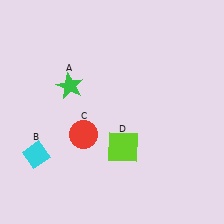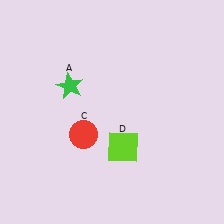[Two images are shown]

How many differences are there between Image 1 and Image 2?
There is 1 difference between the two images.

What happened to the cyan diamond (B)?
The cyan diamond (B) was removed in Image 2. It was in the bottom-left area of Image 1.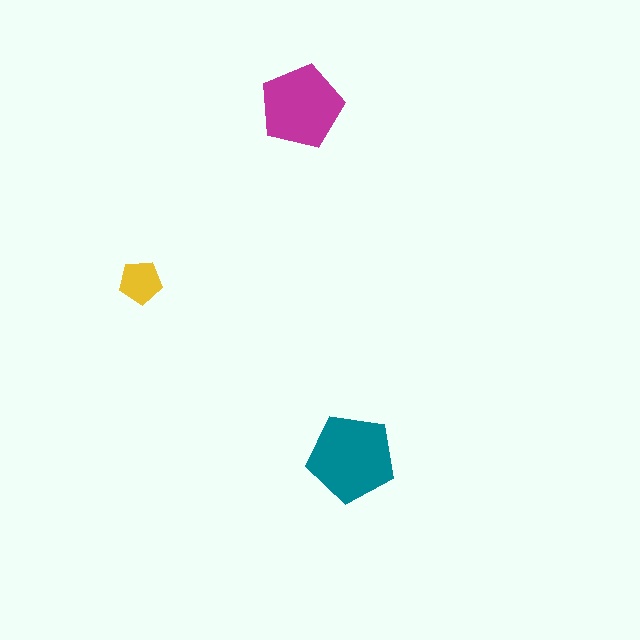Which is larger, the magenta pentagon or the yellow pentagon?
The magenta one.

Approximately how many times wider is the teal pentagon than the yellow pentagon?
About 2 times wider.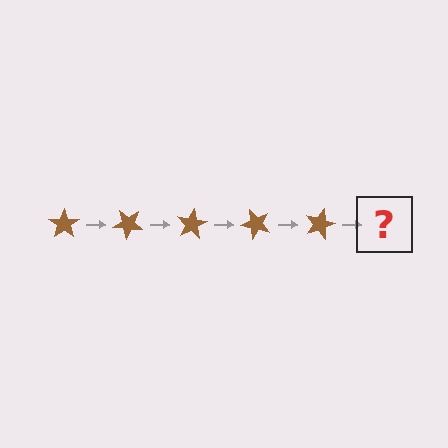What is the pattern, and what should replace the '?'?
The pattern is that the star rotates 40 degrees each step. The '?' should be a brown star rotated 200 degrees.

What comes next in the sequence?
The next element should be a brown star rotated 200 degrees.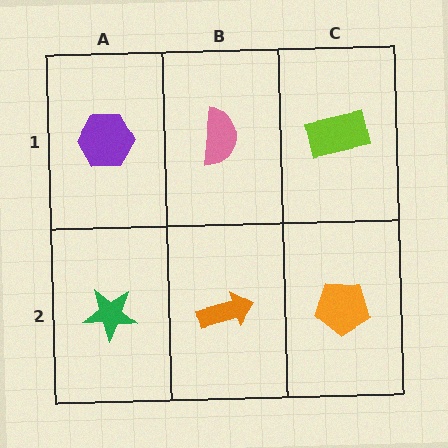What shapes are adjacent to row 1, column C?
An orange pentagon (row 2, column C), a pink semicircle (row 1, column B).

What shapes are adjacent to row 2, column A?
A purple hexagon (row 1, column A), an orange arrow (row 2, column B).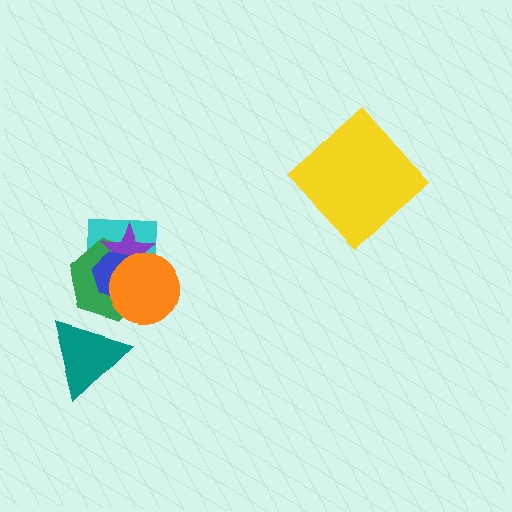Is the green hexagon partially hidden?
Yes, it is partially covered by another shape.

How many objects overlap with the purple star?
4 objects overlap with the purple star.